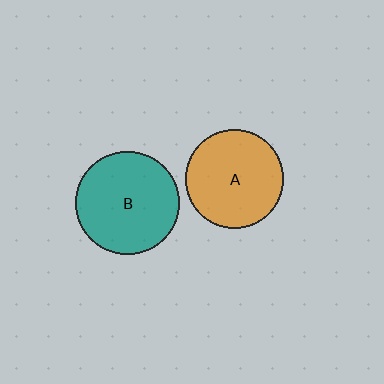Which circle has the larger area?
Circle B (teal).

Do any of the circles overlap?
No, none of the circles overlap.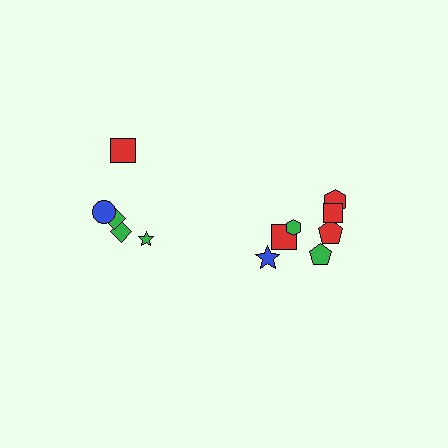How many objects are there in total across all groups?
There are 12 objects.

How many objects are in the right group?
There are 7 objects.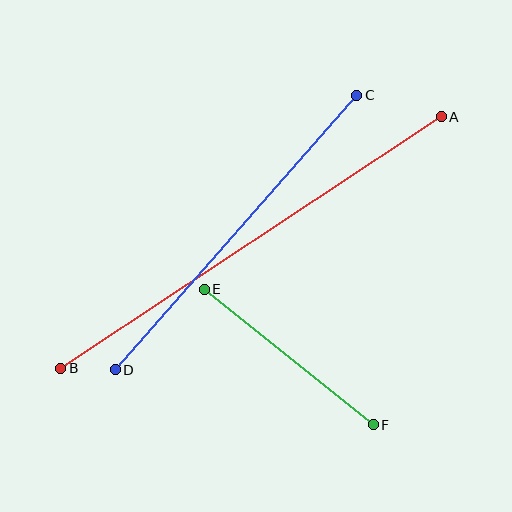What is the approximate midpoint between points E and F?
The midpoint is at approximately (289, 357) pixels.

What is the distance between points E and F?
The distance is approximately 217 pixels.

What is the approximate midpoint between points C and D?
The midpoint is at approximately (236, 232) pixels.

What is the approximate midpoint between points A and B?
The midpoint is at approximately (251, 242) pixels.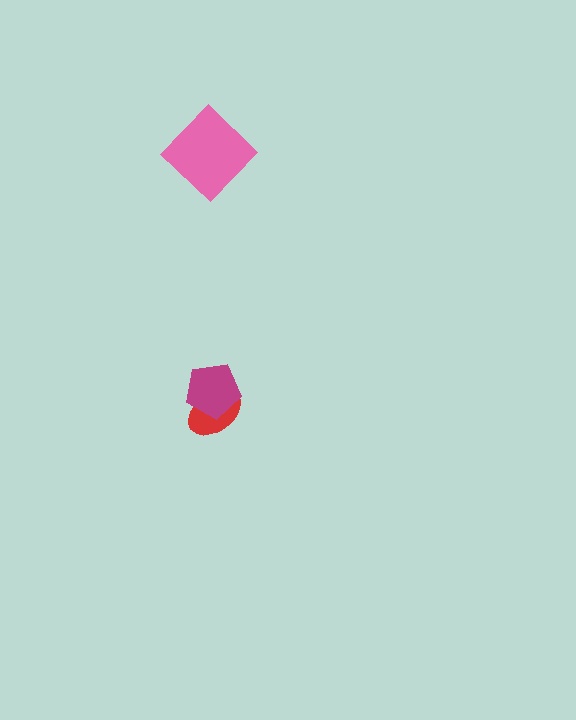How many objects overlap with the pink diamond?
0 objects overlap with the pink diamond.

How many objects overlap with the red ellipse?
1 object overlaps with the red ellipse.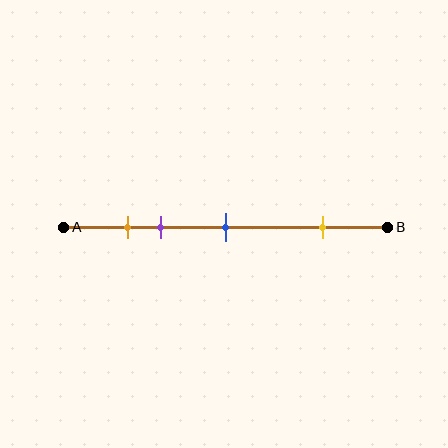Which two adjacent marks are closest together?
The orange and purple marks are the closest adjacent pair.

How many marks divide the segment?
There are 4 marks dividing the segment.